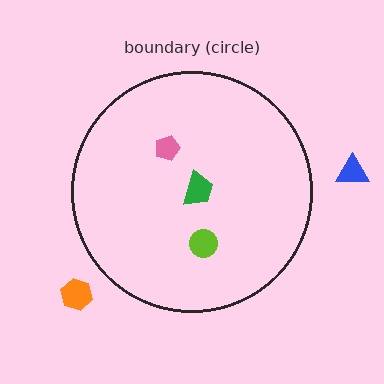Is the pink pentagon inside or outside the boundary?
Inside.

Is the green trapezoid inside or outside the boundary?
Inside.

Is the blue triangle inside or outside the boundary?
Outside.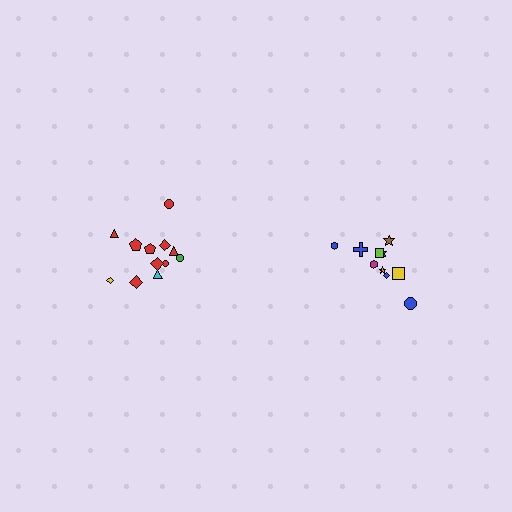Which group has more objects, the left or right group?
The left group.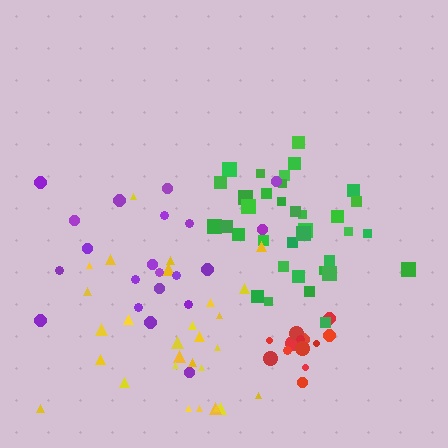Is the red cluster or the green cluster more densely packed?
Red.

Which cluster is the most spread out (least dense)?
Purple.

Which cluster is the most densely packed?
Red.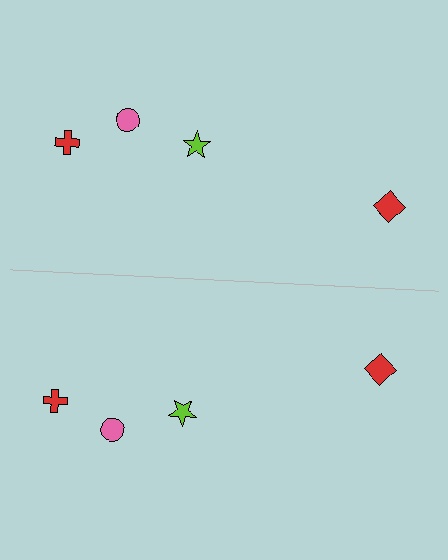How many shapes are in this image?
There are 8 shapes in this image.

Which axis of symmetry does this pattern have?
The pattern has a horizontal axis of symmetry running through the center of the image.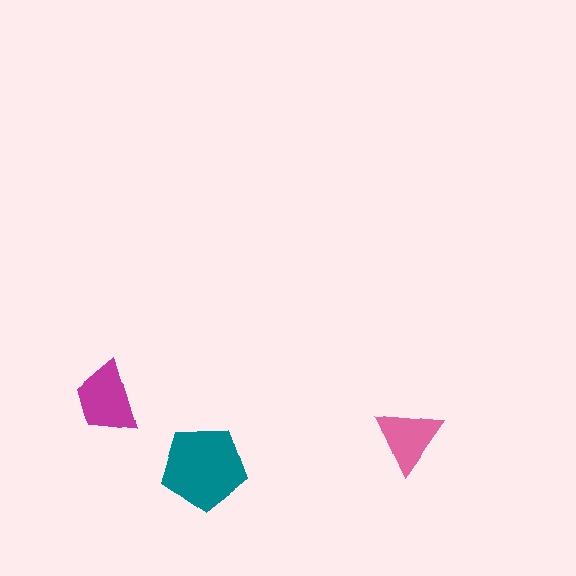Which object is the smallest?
The pink triangle.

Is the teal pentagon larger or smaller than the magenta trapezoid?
Larger.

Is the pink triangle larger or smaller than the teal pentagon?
Smaller.